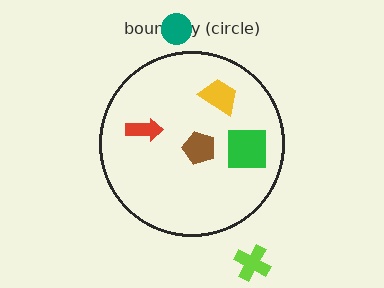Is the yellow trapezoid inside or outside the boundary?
Inside.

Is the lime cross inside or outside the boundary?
Outside.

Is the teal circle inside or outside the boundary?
Outside.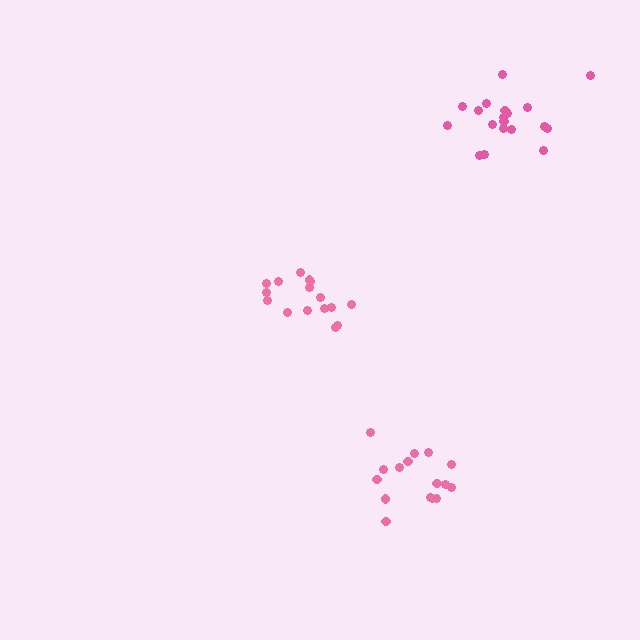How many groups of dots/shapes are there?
There are 3 groups.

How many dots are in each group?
Group 1: 16 dots, Group 2: 19 dots, Group 3: 16 dots (51 total).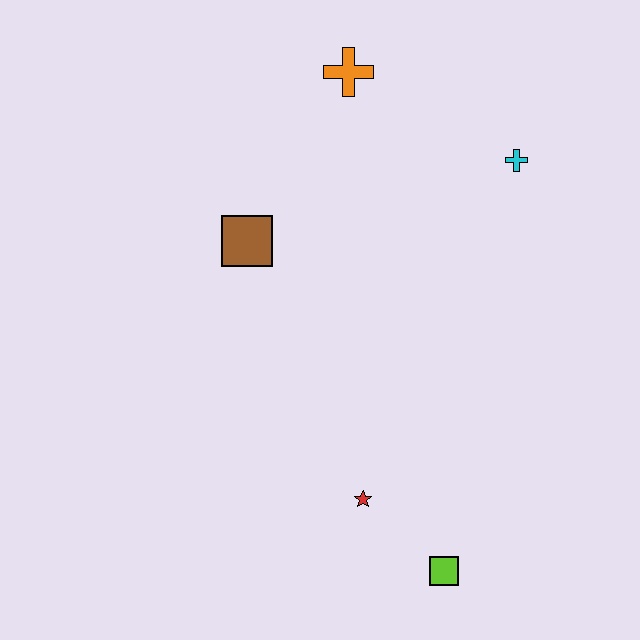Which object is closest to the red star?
The lime square is closest to the red star.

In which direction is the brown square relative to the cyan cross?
The brown square is to the left of the cyan cross.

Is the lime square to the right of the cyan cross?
No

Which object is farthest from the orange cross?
The lime square is farthest from the orange cross.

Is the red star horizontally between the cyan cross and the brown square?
Yes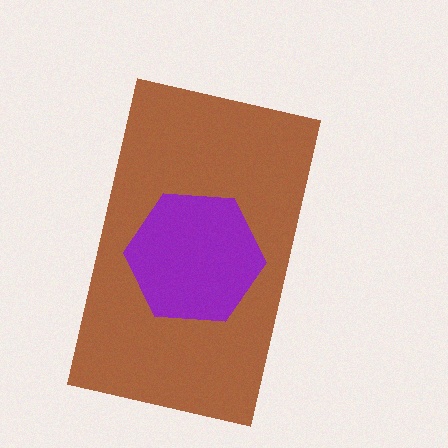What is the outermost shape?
The brown rectangle.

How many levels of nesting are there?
2.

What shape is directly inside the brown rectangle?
The purple hexagon.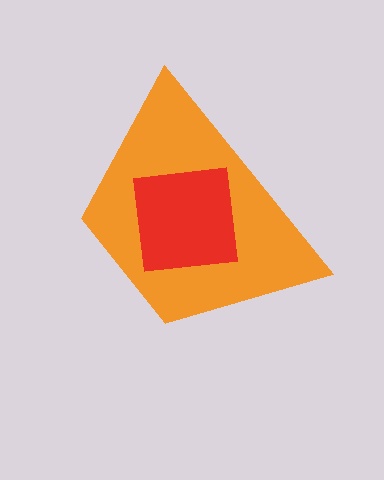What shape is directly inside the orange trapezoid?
The red square.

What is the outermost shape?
The orange trapezoid.